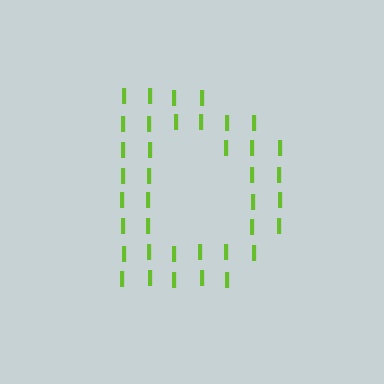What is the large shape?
The large shape is the letter D.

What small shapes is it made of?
It is made of small letter I's.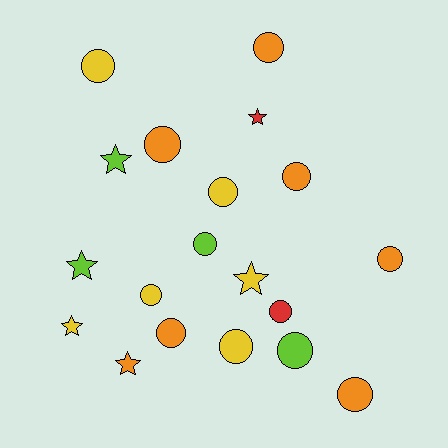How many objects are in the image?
There are 19 objects.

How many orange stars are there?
There is 1 orange star.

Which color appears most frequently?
Orange, with 7 objects.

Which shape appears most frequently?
Circle, with 13 objects.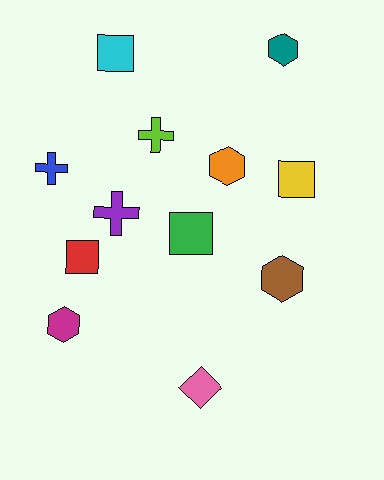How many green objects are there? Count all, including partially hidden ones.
There is 1 green object.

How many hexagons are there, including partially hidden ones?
There are 4 hexagons.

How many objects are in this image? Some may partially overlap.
There are 12 objects.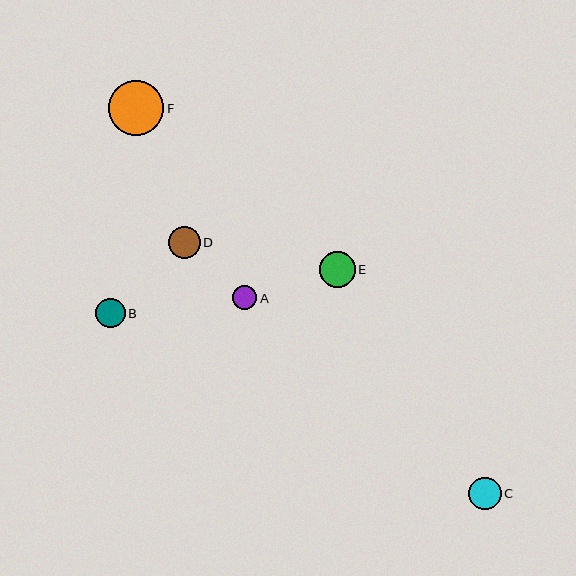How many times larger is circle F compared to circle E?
Circle F is approximately 1.6 times the size of circle E.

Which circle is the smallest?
Circle A is the smallest with a size of approximately 24 pixels.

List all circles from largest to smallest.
From largest to smallest: F, E, C, D, B, A.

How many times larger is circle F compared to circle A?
Circle F is approximately 2.3 times the size of circle A.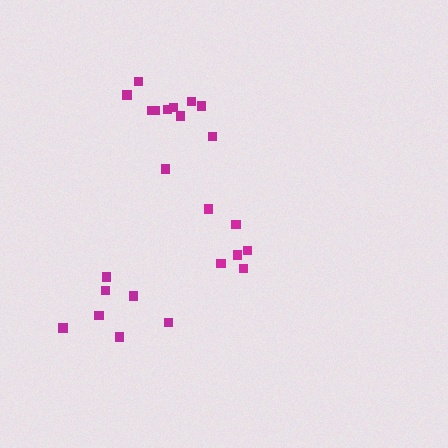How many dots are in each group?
Group 1: 6 dots, Group 2: 7 dots, Group 3: 11 dots (24 total).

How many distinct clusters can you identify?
There are 3 distinct clusters.